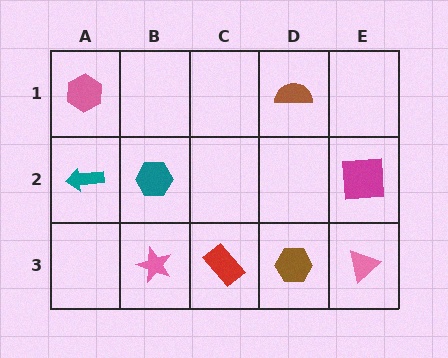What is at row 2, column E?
A magenta square.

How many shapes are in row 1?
2 shapes.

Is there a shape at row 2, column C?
No, that cell is empty.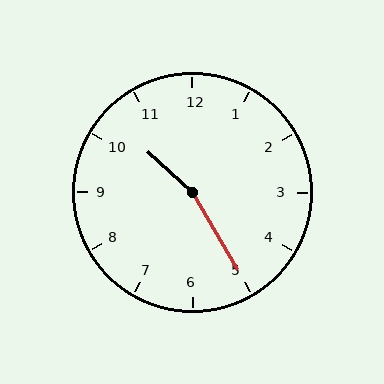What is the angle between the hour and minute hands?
Approximately 162 degrees.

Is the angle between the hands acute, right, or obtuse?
It is obtuse.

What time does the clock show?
10:25.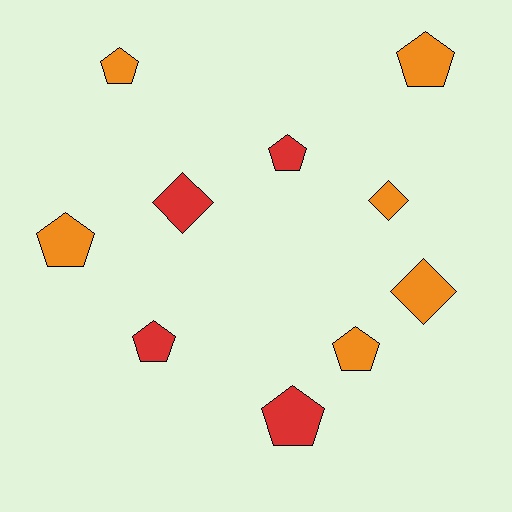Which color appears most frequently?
Orange, with 6 objects.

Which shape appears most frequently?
Pentagon, with 7 objects.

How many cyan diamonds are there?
There are no cyan diamonds.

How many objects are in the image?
There are 10 objects.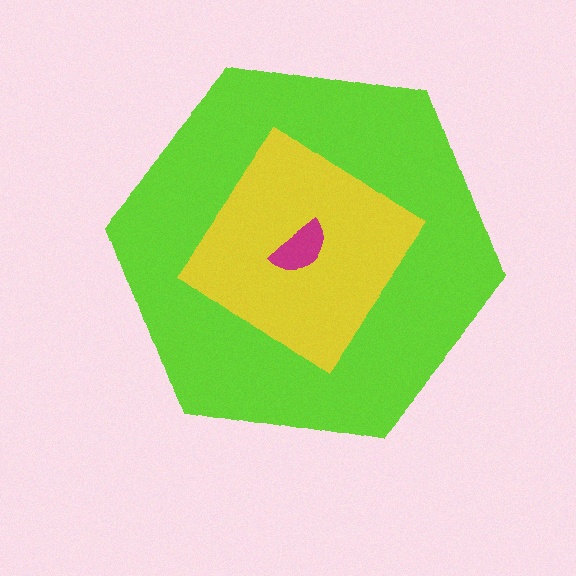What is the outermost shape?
The lime hexagon.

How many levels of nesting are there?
3.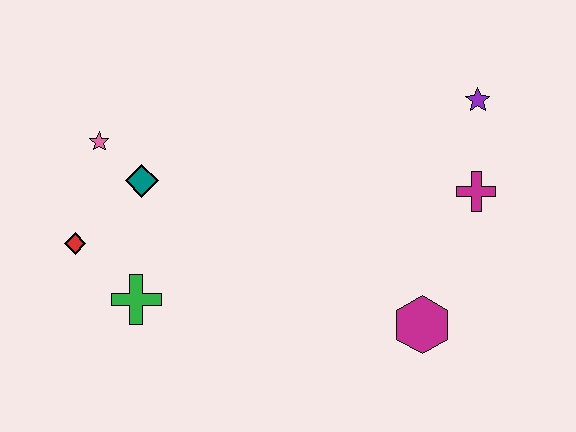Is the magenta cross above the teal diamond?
No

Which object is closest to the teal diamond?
The pink star is closest to the teal diamond.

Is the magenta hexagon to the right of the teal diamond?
Yes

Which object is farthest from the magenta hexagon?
The pink star is farthest from the magenta hexagon.